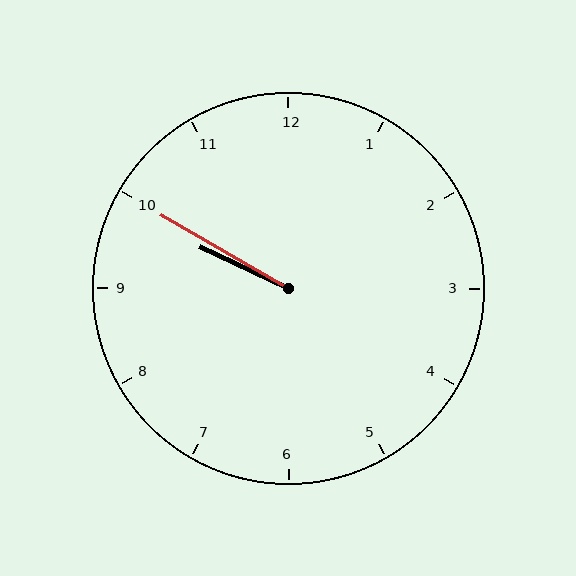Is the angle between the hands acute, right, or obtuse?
It is acute.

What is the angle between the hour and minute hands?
Approximately 5 degrees.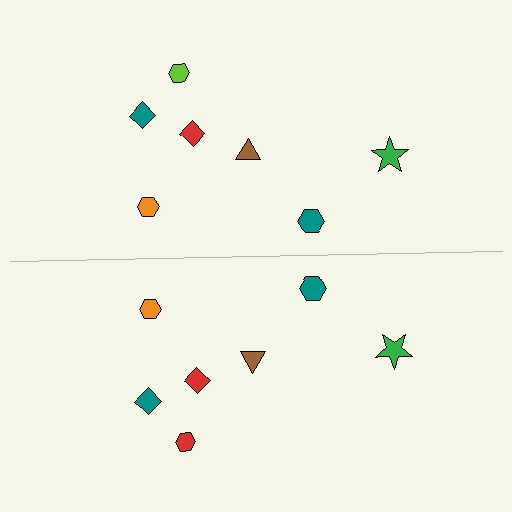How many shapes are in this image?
There are 14 shapes in this image.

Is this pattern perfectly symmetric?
No, the pattern is not perfectly symmetric. The red hexagon on the bottom side breaks the symmetry — its mirror counterpart is lime.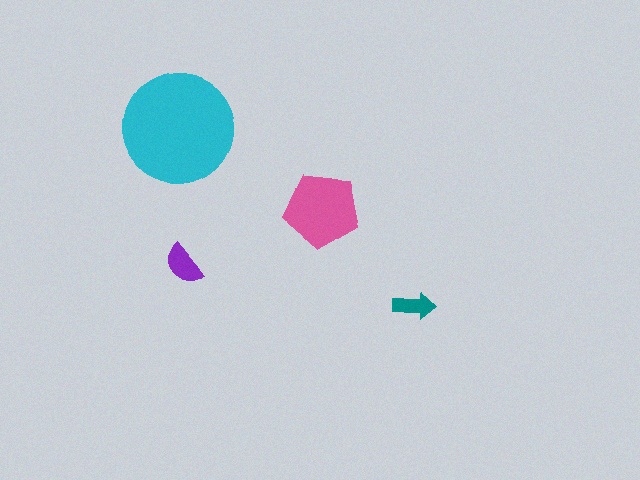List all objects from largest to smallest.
The cyan circle, the pink pentagon, the purple semicircle, the teal arrow.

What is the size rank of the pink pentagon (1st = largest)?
2nd.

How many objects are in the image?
There are 4 objects in the image.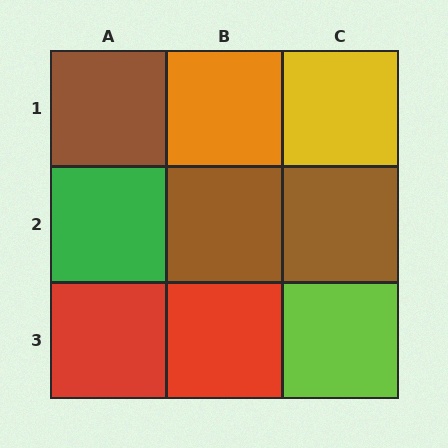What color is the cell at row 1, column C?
Yellow.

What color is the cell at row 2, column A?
Green.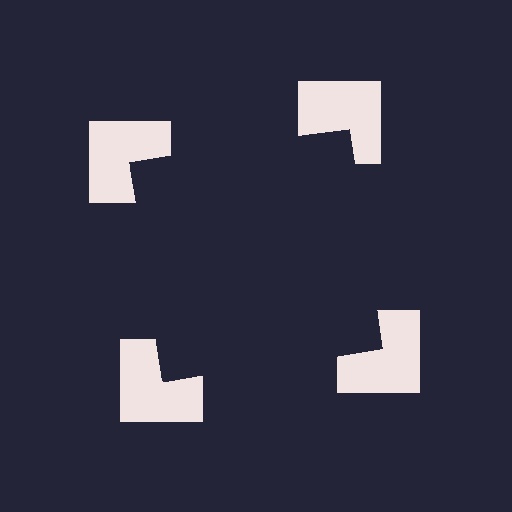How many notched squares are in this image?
There are 4 — one at each vertex of the illusory square.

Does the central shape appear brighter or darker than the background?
It typically appears slightly darker than the background, even though no actual brightness change is drawn.